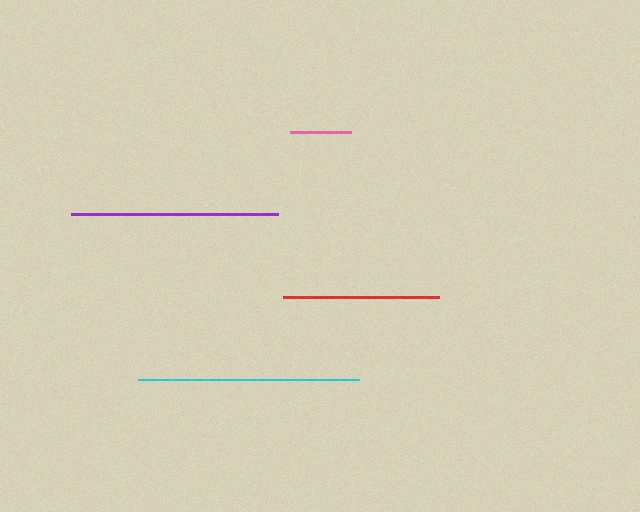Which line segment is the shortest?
The pink line is the shortest at approximately 61 pixels.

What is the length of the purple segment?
The purple segment is approximately 208 pixels long.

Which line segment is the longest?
The cyan line is the longest at approximately 221 pixels.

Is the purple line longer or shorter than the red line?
The purple line is longer than the red line.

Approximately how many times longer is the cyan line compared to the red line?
The cyan line is approximately 1.4 times the length of the red line.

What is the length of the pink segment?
The pink segment is approximately 61 pixels long.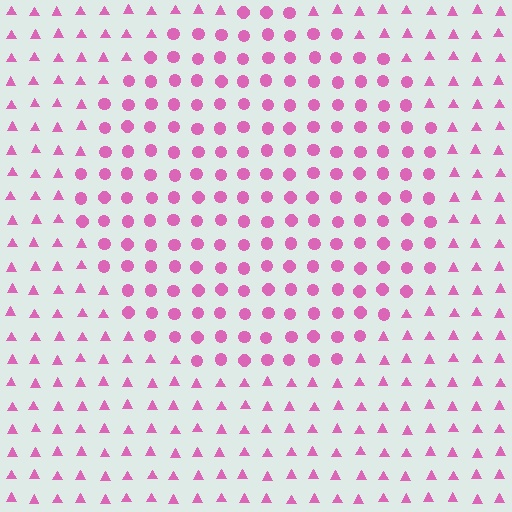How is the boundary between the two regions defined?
The boundary is defined by a change in element shape: circles inside vs. triangles outside. All elements share the same color and spacing.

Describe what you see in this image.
The image is filled with small pink elements arranged in a uniform grid. A circle-shaped region contains circles, while the surrounding area contains triangles. The boundary is defined purely by the change in element shape.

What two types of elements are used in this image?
The image uses circles inside the circle region and triangles outside it.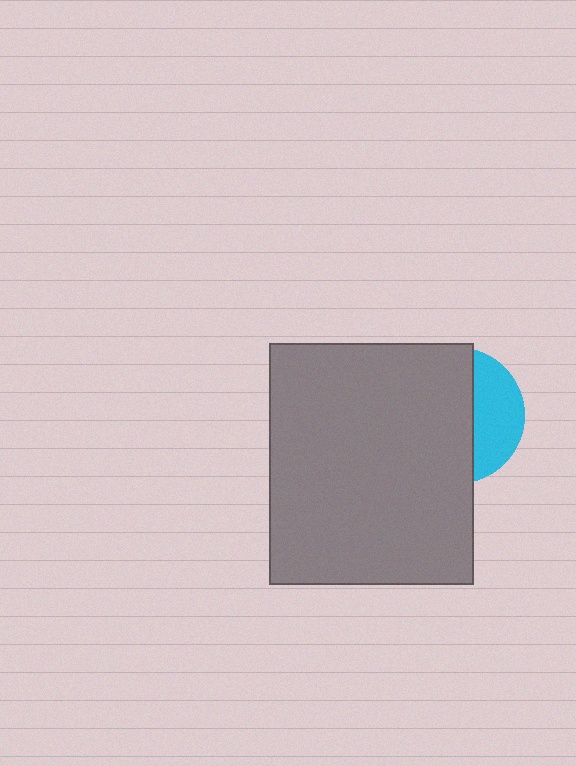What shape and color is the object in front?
The object in front is a gray rectangle.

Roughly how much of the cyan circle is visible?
A small part of it is visible (roughly 34%).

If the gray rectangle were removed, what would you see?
You would see the complete cyan circle.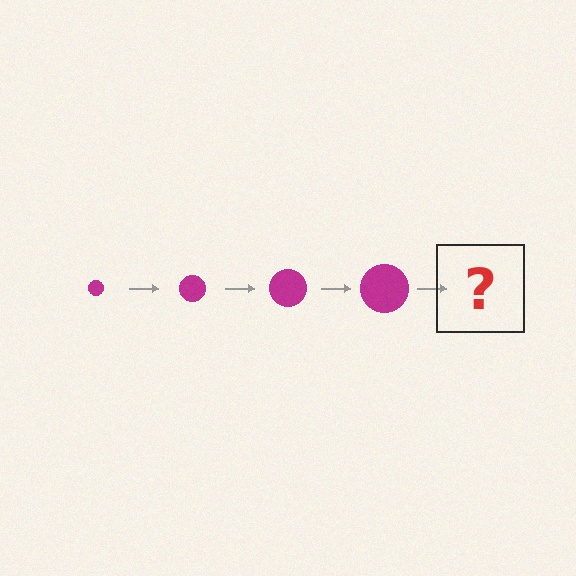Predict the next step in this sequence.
The next step is a magenta circle, larger than the previous one.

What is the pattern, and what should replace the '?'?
The pattern is that the circle gets progressively larger each step. The '?' should be a magenta circle, larger than the previous one.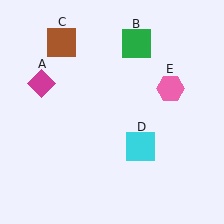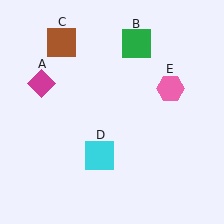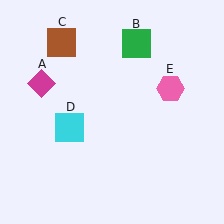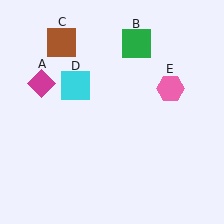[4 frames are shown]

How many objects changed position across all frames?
1 object changed position: cyan square (object D).